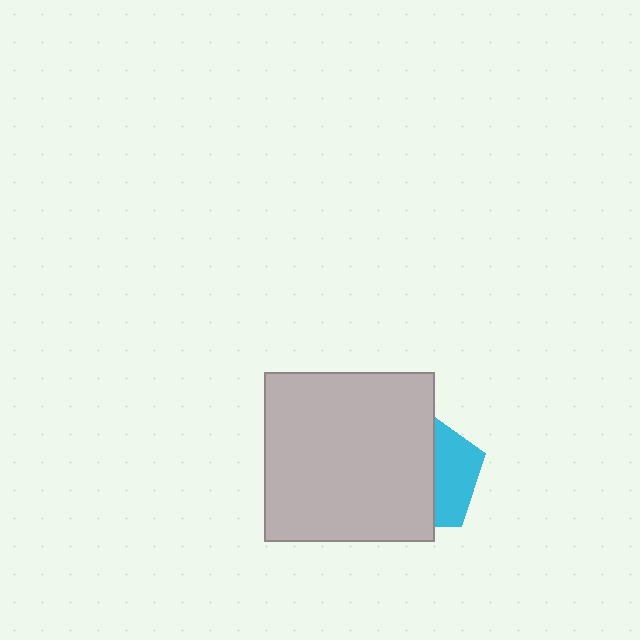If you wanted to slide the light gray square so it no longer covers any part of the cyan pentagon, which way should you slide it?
Slide it left — that is the most direct way to separate the two shapes.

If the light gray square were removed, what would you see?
You would see the complete cyan pentagon.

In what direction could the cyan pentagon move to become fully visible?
The cyan pentagon could move right. That would shift it out from behind the light gray square entirely.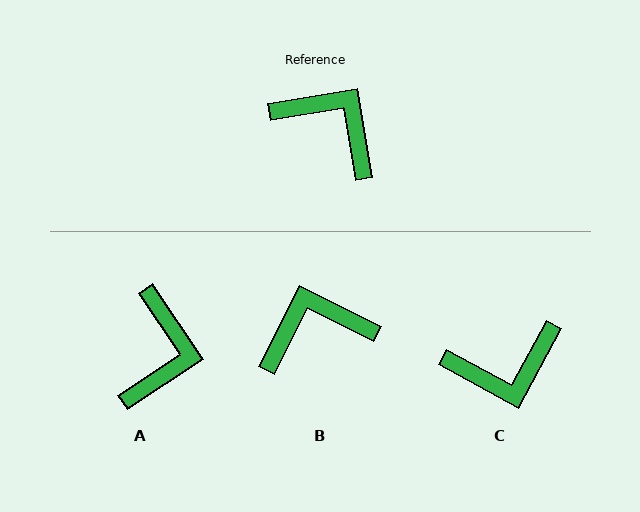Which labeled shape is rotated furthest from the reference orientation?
C, about 128 degrees away.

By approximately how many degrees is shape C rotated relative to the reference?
Approximately 128 degrees clockwise.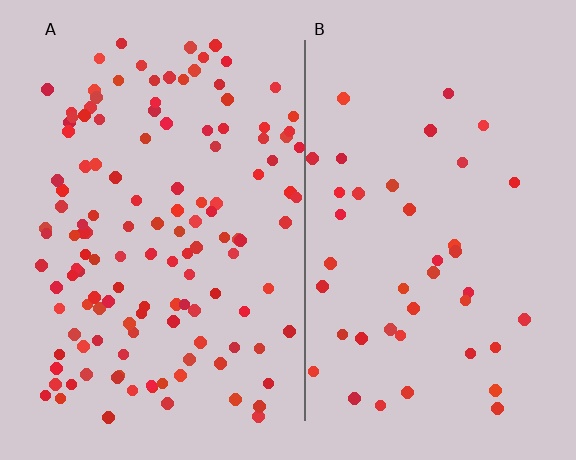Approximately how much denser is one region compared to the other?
Approximately 3.2× — region A over region B.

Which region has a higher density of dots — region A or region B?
A (the left).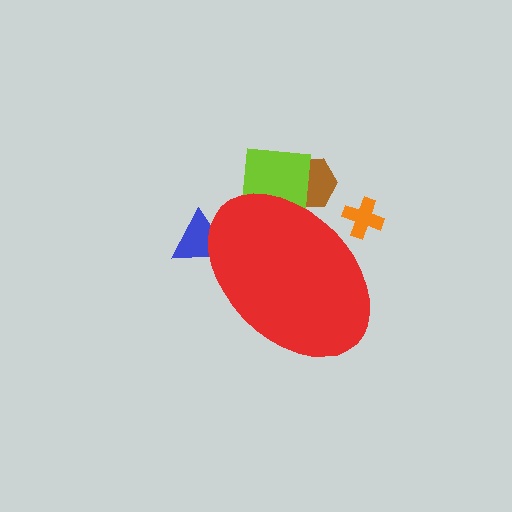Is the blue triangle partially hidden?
Yes, the blue triangle is partially hidden behind the red ellipse.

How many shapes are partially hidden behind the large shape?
4 shapes are partially hidden.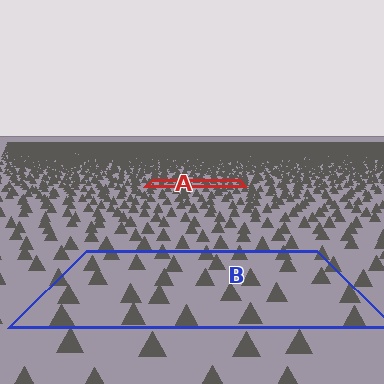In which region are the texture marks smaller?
The texture marks are smaller in region A, because it is farther away.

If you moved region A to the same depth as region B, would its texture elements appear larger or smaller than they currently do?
They would appear larger. At a closer depth, the same texture elements are projected at a bigger on-screen size.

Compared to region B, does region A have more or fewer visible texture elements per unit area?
Region A has more texture elements per unit area — they are packed more densely because it is farther away.